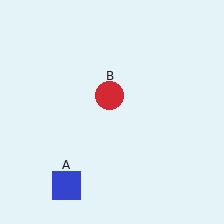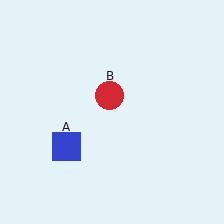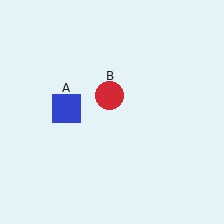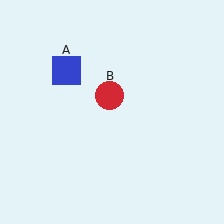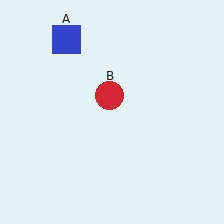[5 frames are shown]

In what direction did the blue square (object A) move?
The blue square (object A) moved up.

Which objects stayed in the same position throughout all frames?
Red circle (object B) remained stationary.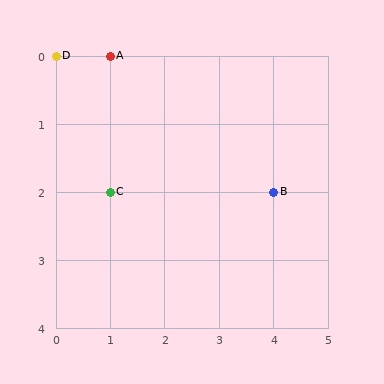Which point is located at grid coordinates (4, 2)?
Point B is at (4, 2).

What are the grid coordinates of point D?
Point D is at grid coordinates (0, 0).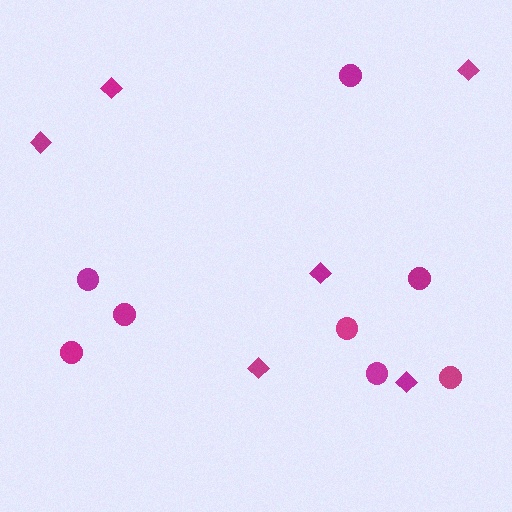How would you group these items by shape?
There are 2 groups: one group of circles (8) and one group of diamonds (6).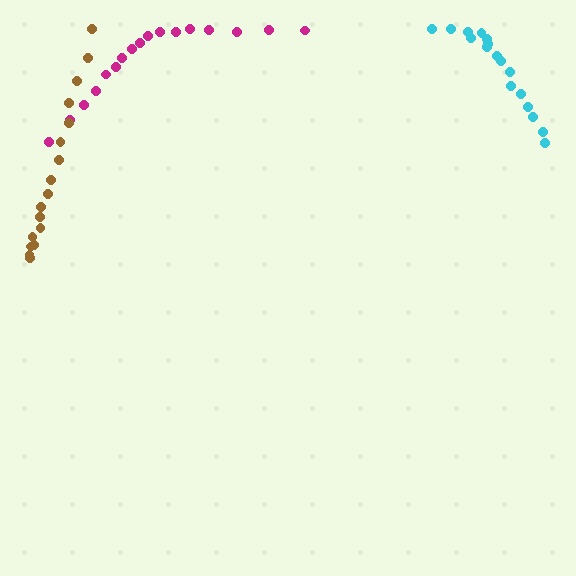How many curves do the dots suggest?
There are 3 distinct paths.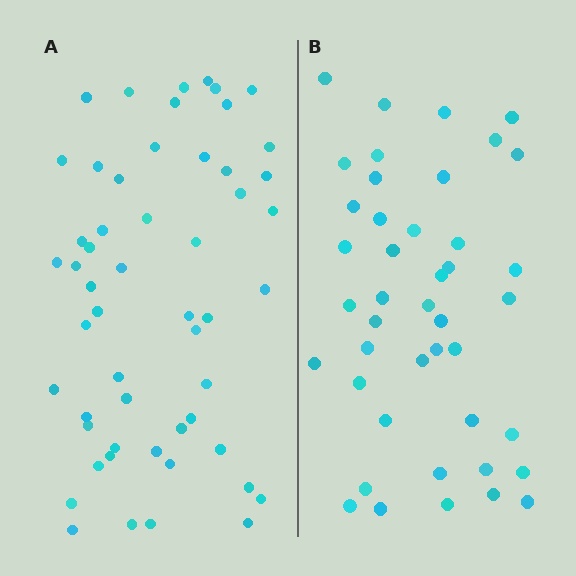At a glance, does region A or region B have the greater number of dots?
Region A (the left region) has more dots.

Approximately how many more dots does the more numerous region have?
Region A has roughly 12 or so more dots than region B.